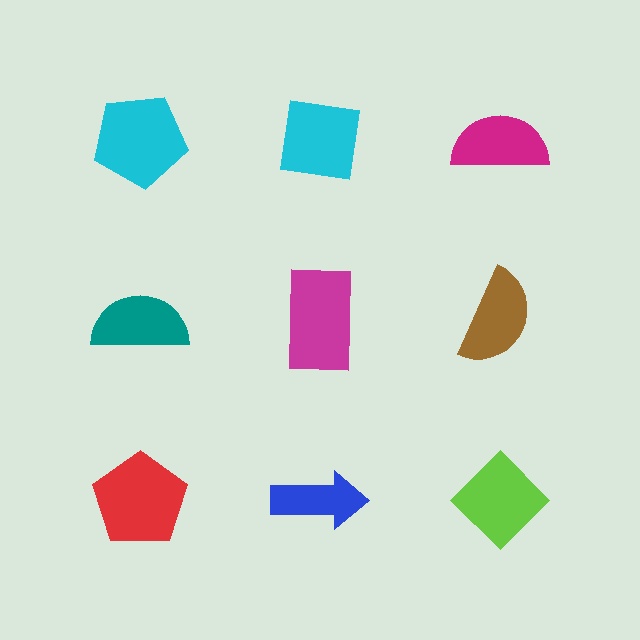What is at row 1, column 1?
A cyan pentagon.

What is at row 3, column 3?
A lime diamond.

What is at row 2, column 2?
A magenta rectangle.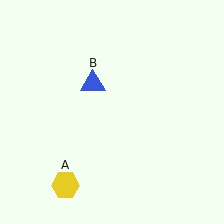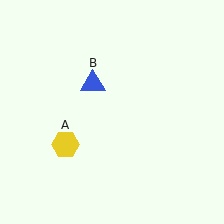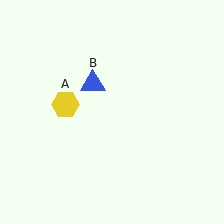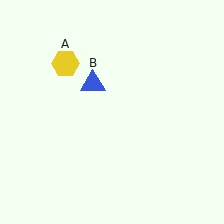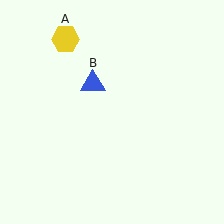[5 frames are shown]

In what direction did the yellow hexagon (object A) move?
The yellow hexagon (object A) moved up.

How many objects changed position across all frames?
1 object changed position: yellow hexagon (object A).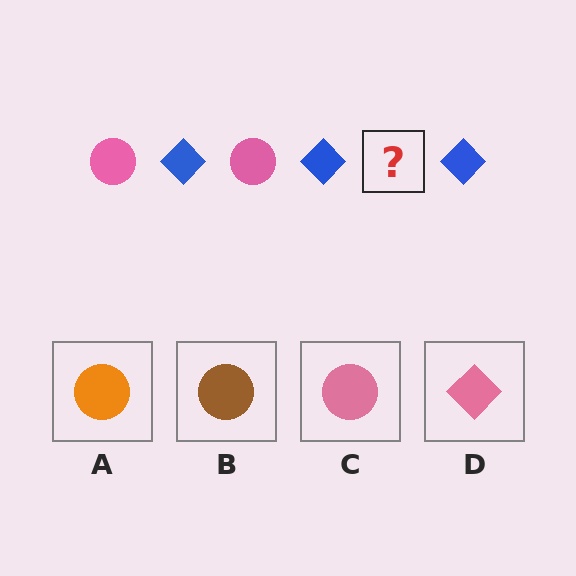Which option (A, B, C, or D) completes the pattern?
C.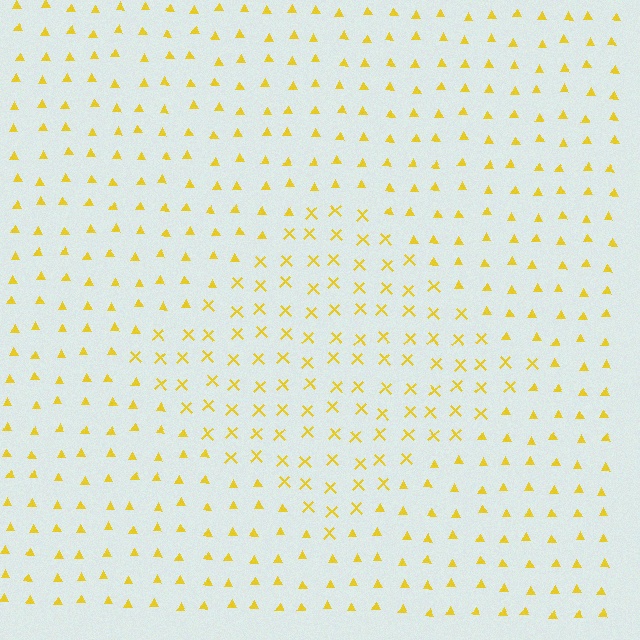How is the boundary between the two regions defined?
The boundary is defined by a change in element shape: X marks inside vs. triangles outside. All elements share the same color and spacing.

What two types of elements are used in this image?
The image uses X marks inside the diamond region and triangles outside it.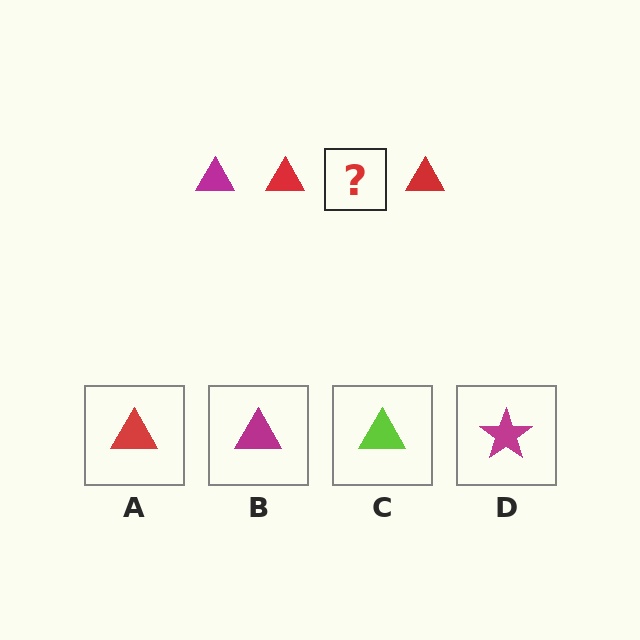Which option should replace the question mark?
Option B.